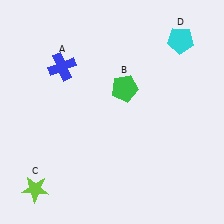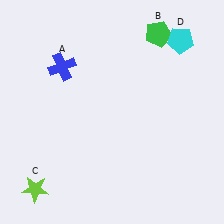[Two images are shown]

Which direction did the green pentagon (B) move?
The green pentagon (B) moved up.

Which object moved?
The green pentagon (B) moved up.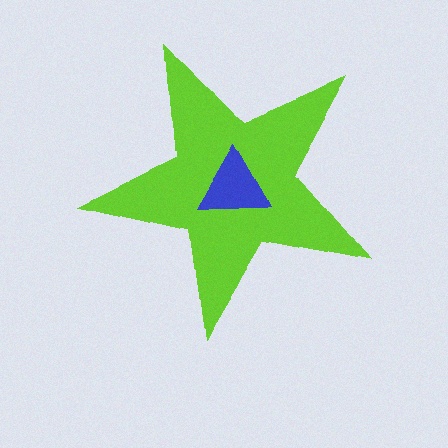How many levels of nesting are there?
2.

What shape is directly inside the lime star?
The blue triangle.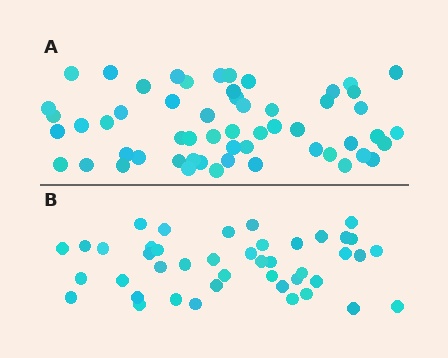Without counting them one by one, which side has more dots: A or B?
Region A (the top region) has more dots.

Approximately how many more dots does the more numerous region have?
Region A has approximately 15 more dots than region B.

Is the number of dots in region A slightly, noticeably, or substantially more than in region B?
Region A has noticeably more, but not dramatically so. The ratio is roughly 1.3 to 1.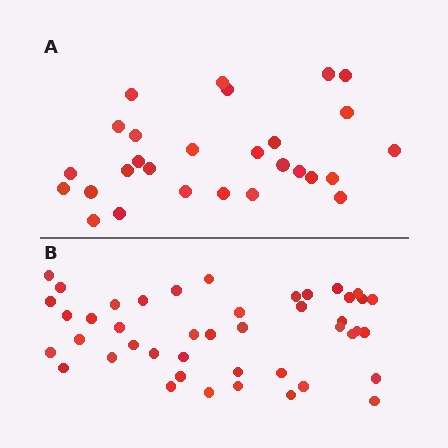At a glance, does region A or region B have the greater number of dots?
Region B (the bottom region) has more dots.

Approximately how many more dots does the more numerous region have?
Region B has approximately 15 more dots than region A.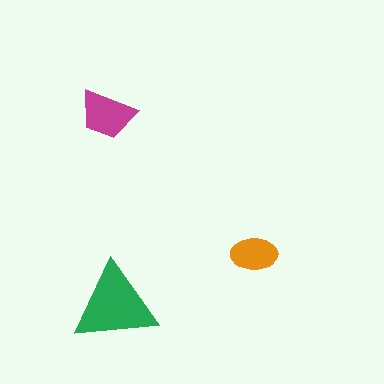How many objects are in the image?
There are 3 objects in the image.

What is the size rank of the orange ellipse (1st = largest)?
3rd.